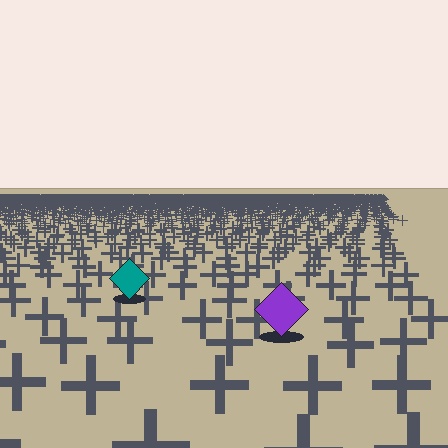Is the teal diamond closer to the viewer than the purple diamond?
No. The purple diamond is closer — you can tell from the texture gradient: the ground texture is coarser near it.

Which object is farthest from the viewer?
The teal diamond is farthest from the viewer. It appears smaller and the ground texture around it is denser.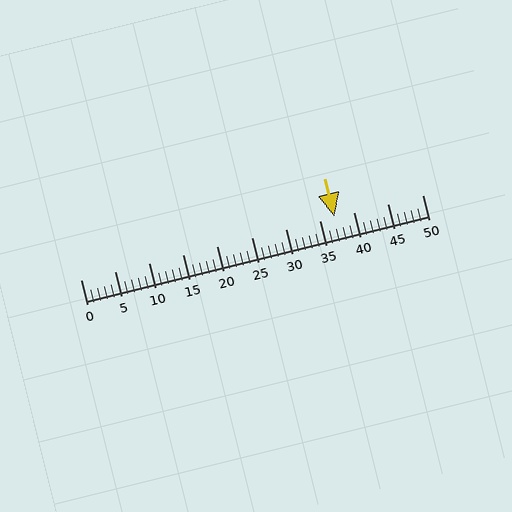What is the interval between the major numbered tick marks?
The major tick marks are spaced 5 units apart.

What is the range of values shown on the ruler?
The ruler shows values from 0 to 50.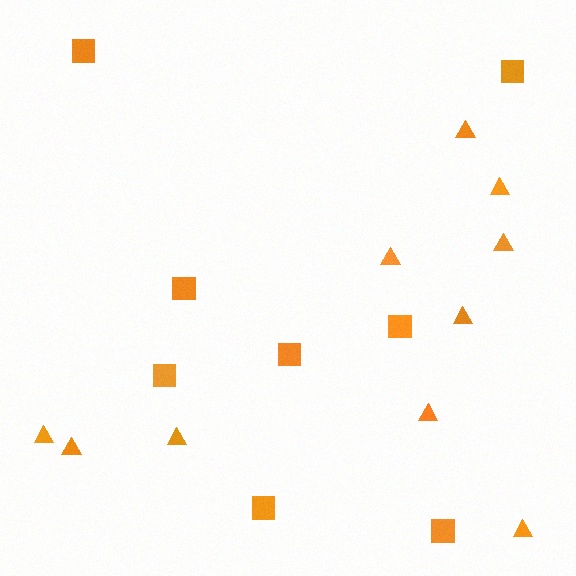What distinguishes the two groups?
There are 2 groups: one group of triangles (10) and one group of squares (8).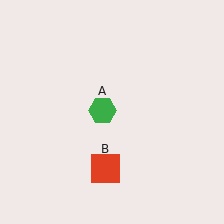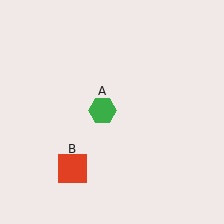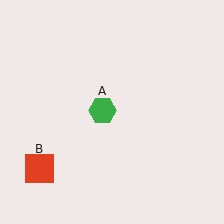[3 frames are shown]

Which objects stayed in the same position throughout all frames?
Green hexagon (object A) remained stationary.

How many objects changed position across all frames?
1 object changed position: red square (object B).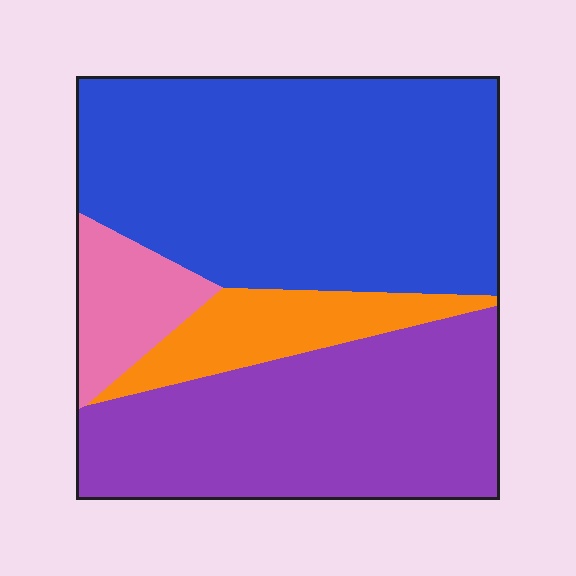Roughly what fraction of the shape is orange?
Orange covers 10% of the shape.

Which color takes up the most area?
Blue, at roughly 45%.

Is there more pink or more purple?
Purple.